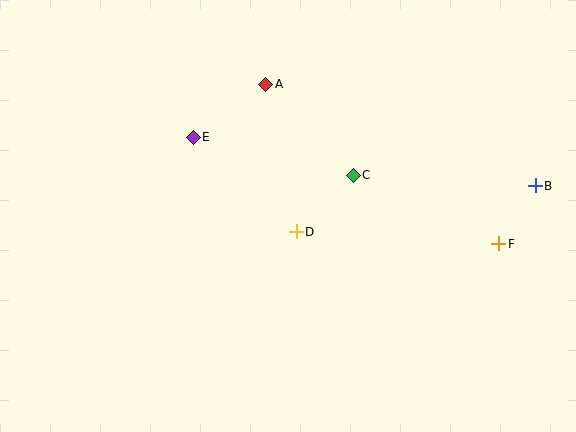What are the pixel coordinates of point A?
Point A is at (266, 84).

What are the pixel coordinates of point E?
Point E is at (193, 137).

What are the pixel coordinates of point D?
Point D is at (296, 232).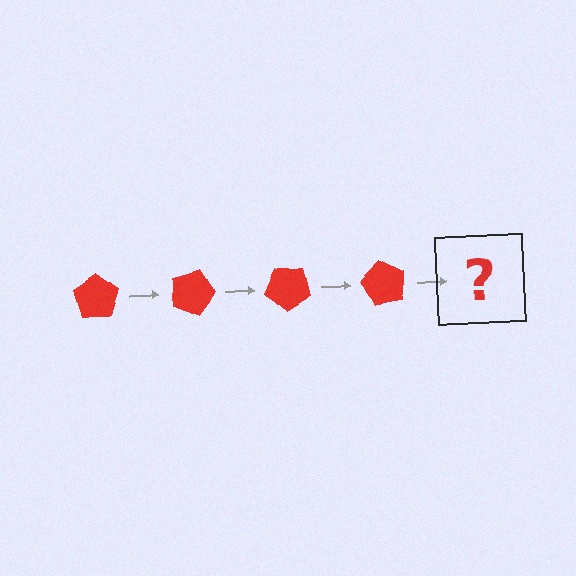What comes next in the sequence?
The next element should be a red pentagon rotated 80 degrees.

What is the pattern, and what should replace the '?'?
The pattern is that the pentagon rotates 20 degrees each step. The '?' should be a red pentagon rotated 80 degrees.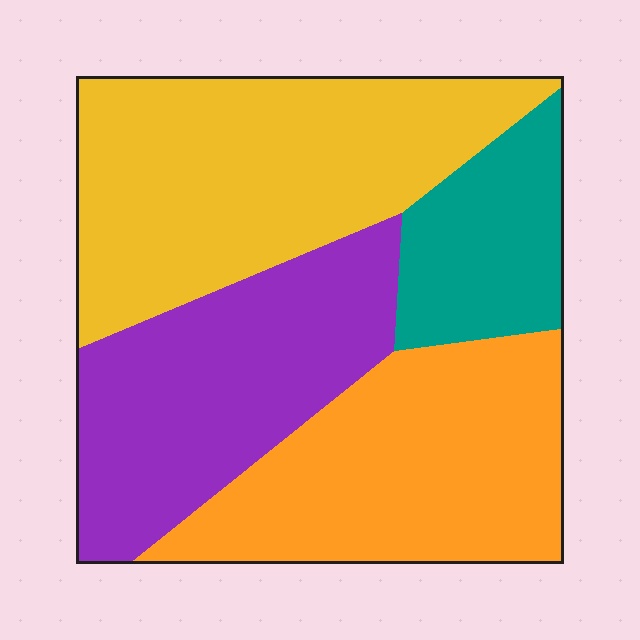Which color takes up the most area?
Yellow, at roughly 35%.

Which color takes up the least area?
Teal, at roughly 15%.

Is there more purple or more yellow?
Yellow.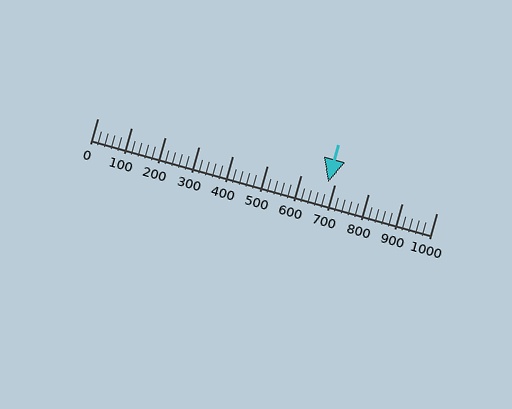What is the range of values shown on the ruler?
The ruler shows values from 0 to 1000.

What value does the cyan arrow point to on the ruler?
The cyan arrow points to approximately 681.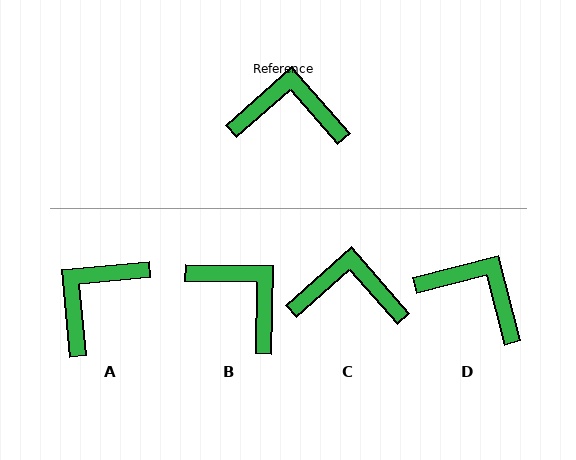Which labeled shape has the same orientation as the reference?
C.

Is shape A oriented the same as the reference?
No, it is off by about 54 degrees.